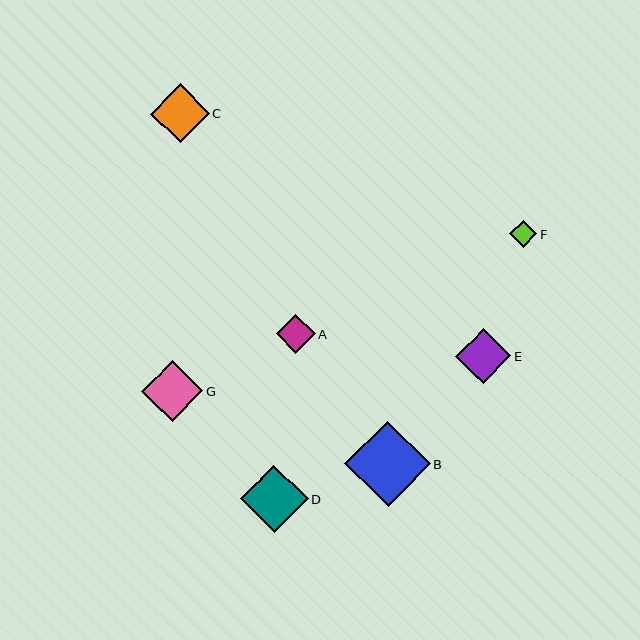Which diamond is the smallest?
Diamond F is the smallest with a size of approximately 28 pixels.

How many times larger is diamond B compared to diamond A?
Diamond B is approximately 2.2 times the size of diamond A.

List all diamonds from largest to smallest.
From largest to smallest: B, D, G, C, E, A, F.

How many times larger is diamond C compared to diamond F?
Diamond C is approximately 2.1 times the size of diamond F.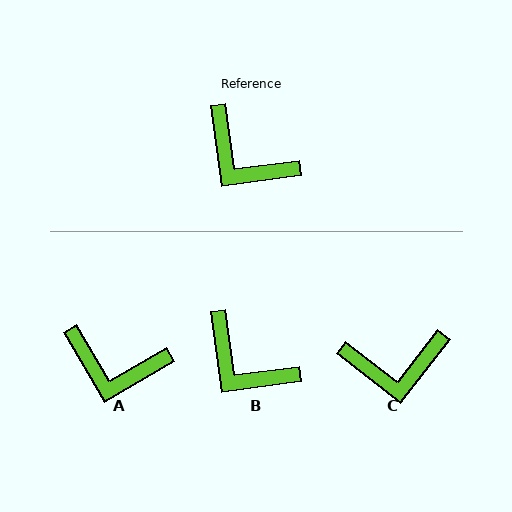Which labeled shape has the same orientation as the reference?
B.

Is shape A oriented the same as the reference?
No, it is off by about 23 degrees.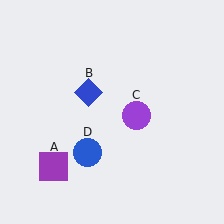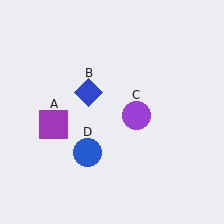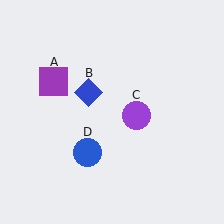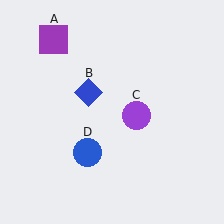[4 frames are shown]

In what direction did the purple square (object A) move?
The purple square (object A) moved up.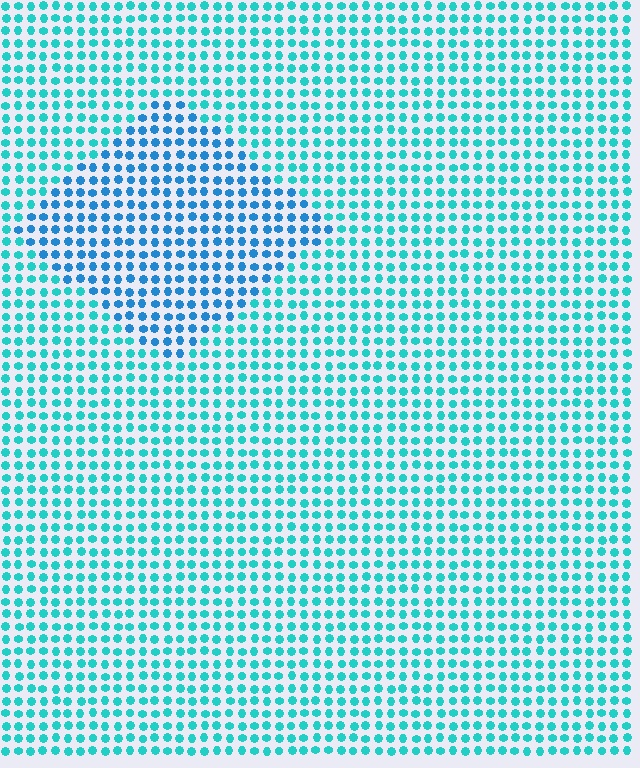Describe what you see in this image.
The image is filled with small cyan elements in a uniform arrangement. A diamond-shaped region is visible where the elements are tinted to a slightly different hue, forming a subtle color boundary.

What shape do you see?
I see a diamond.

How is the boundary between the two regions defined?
The boundary is defined purely by a slight shift in hue (about 28 degrees). Spacing, size, and orientation are identical on both sides.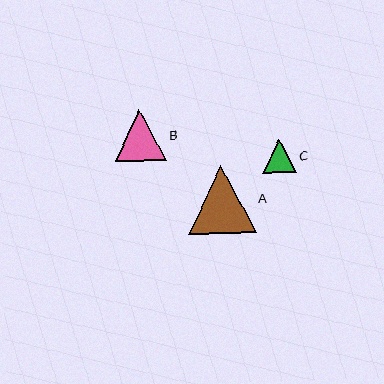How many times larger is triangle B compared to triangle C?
Triangle B is approximately 1.5 times the size of triangle C.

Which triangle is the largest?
Triangle A is the largest with a size of approximately 67 pixels.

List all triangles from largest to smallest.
From largest to smallest: A, B, C.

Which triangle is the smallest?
Triangle C is the smallest with a size of approximately 34 pixels.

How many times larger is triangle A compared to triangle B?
Triangle A is approximately 1.3 times the size of triangle B.